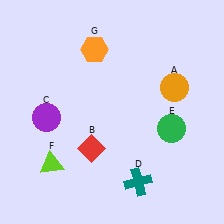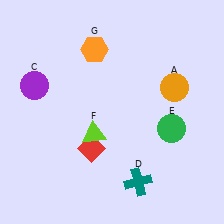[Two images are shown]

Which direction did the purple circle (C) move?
The purple circle (C) moved up.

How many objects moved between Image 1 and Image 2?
2 objects moved between the two images.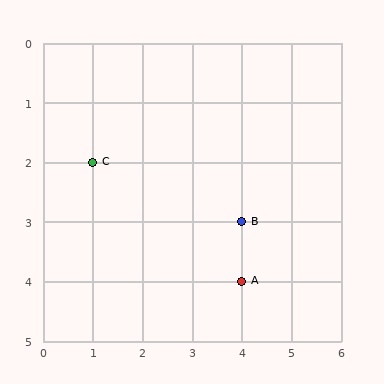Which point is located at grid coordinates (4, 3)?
Point B is at (4, 3).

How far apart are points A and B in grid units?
Points A and B are 1 row apart.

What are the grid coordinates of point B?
Point B is at grid coordinates (4, 3).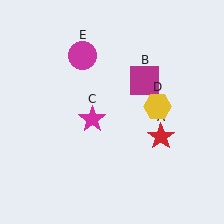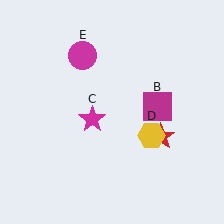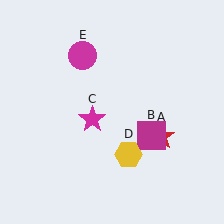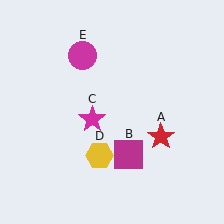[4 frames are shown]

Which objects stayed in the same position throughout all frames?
Red star (object A) and magenta star (object C) and magenta circle (object E) remained stationary.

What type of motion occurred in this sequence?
The magenta square (object B), yellow hexagon (object D) rotated clockwise around the center of the scene.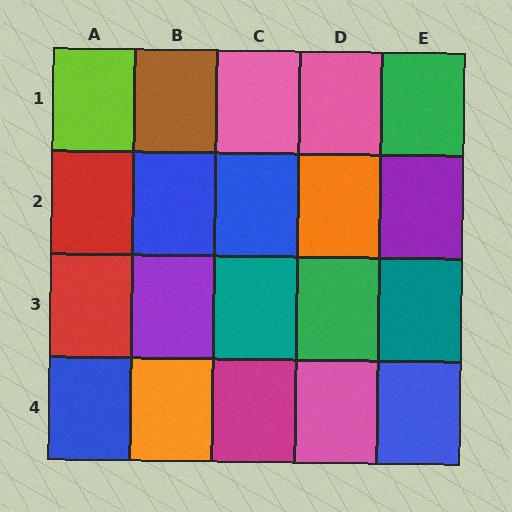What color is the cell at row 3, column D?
Green.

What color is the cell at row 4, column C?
Magenta.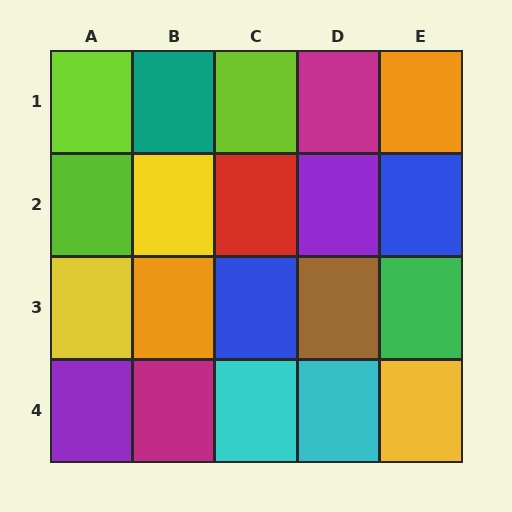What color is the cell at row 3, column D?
Brown.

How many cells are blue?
2 cells are blue.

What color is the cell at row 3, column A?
Yellow.